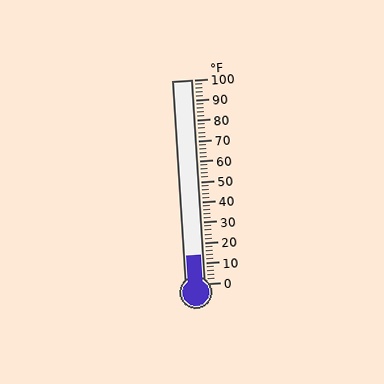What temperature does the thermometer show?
The thermometer shows approximately 14°F.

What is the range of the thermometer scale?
The thermometer scale ranges from 0°F to 100°F.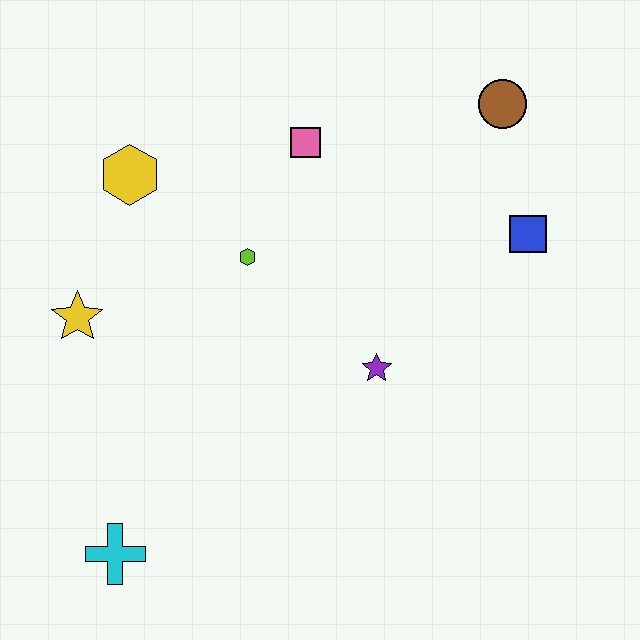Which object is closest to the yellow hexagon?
The lime hexagon is closest to the yellow hexagon.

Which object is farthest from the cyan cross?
The brown circle is farthest from the cyan cross.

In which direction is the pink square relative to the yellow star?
The pink square is to the right of the yellow star.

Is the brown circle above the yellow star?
Yes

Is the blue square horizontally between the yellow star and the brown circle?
No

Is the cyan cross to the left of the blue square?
Yes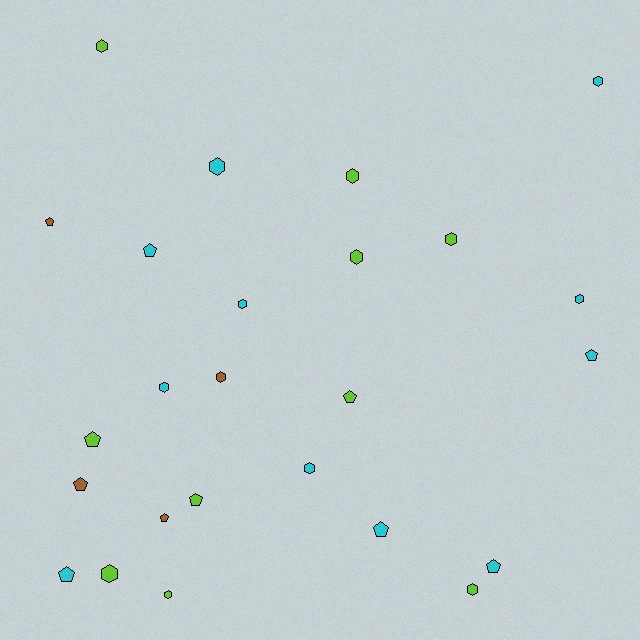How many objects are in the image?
There are 25 objects.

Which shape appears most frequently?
Hexagon, with 14 objects.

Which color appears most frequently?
Cyan, with 11 objects.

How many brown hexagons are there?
There is 1 brown hexagon.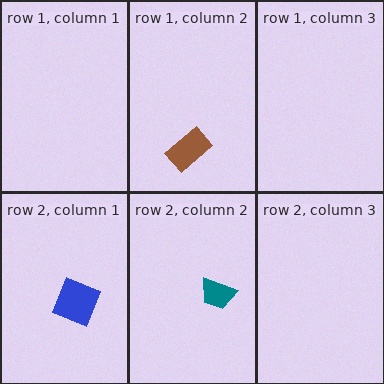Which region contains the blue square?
The row 2, column 1 region.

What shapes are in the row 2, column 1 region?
The blue square.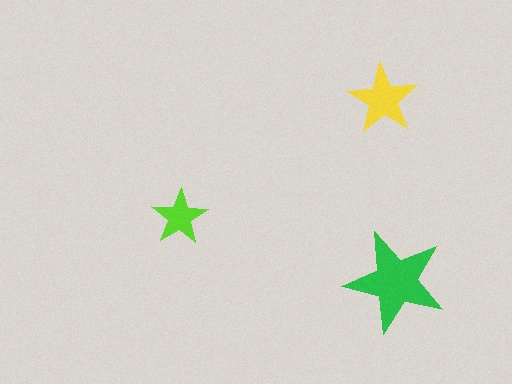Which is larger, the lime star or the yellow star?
The yellow one.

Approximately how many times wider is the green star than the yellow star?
About 1.5 times wider.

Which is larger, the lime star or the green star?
The green one.